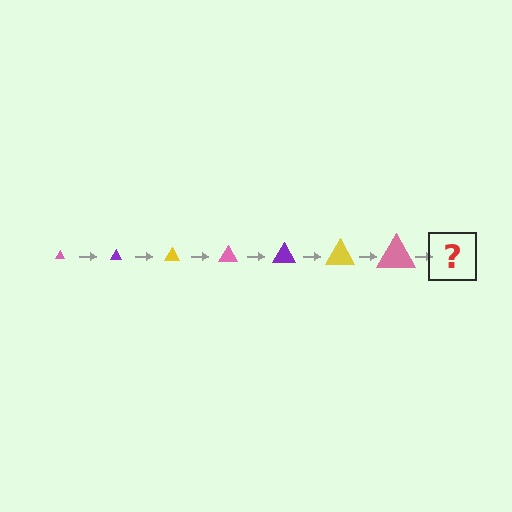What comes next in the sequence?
The next element should be a purple triangle, larger than the previous one.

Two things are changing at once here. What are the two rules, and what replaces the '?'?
The two rules are that the triangle grows larger each step and the color cycles through pink, purple, and yellow. The '?' should be a purple triangle, larger than the previous one.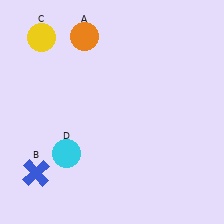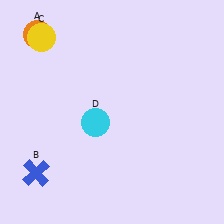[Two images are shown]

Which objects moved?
The objects that moved are: the orange circle (A), the cyan circle (D).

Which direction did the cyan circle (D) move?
The cyan circle (D) moved up.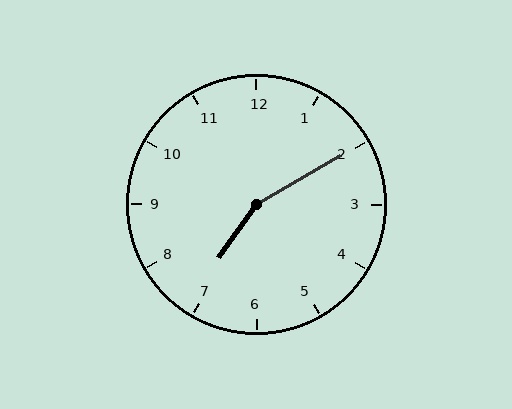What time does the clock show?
7:10.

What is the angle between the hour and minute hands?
Approximately 155 degrees.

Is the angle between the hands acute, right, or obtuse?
It is obtuse.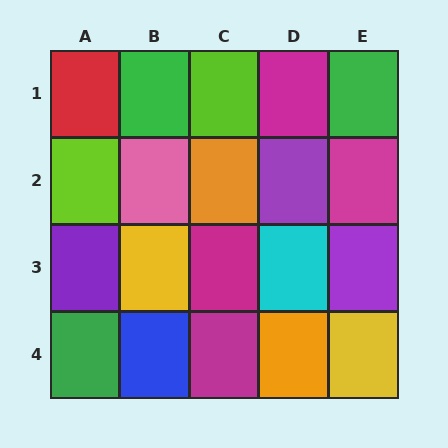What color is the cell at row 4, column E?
Yellow.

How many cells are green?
3 cells are green.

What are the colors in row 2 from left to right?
Lime, pink, orange, purple, magenta.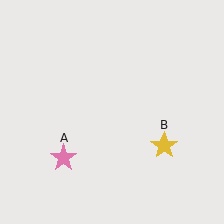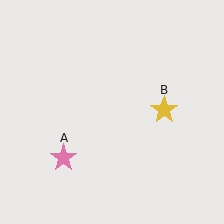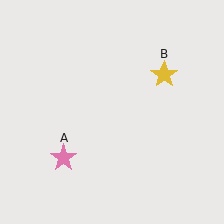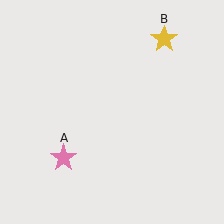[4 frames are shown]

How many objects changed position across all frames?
1 object changed position: yellow star (object B).